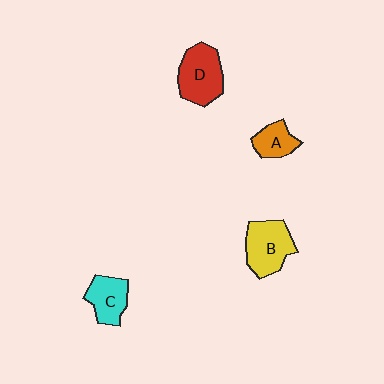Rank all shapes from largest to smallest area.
From largest to smallest: D (red), B (yellow), C (cyan), A (orange).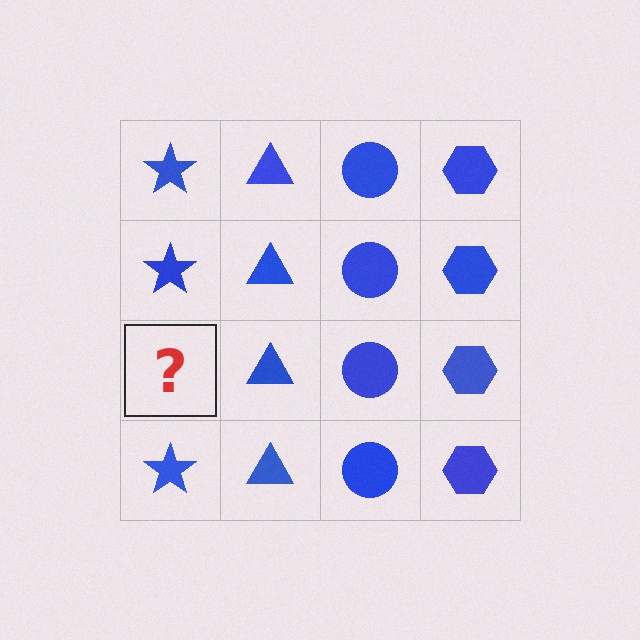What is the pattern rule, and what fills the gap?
The rule is that each column has a consistent shape. The gap should be filled with a blue star.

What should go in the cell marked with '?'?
The missing cell should contain a blue star.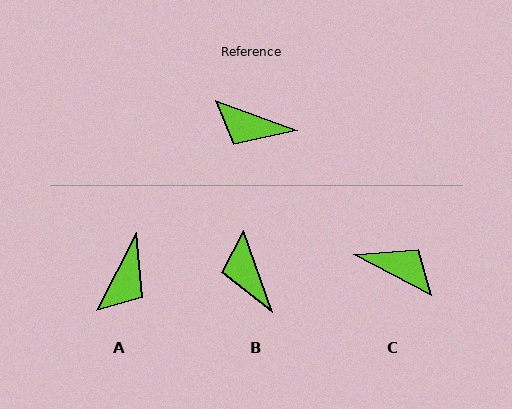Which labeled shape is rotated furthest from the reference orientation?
C, about 172 degrees away.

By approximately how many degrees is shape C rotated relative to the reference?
Approximately 172 degrees counter-clockwise.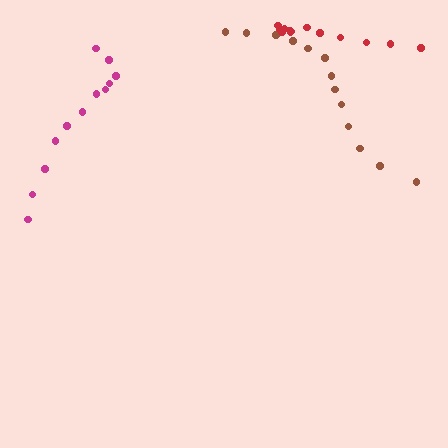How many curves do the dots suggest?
There are 3 distinct paths.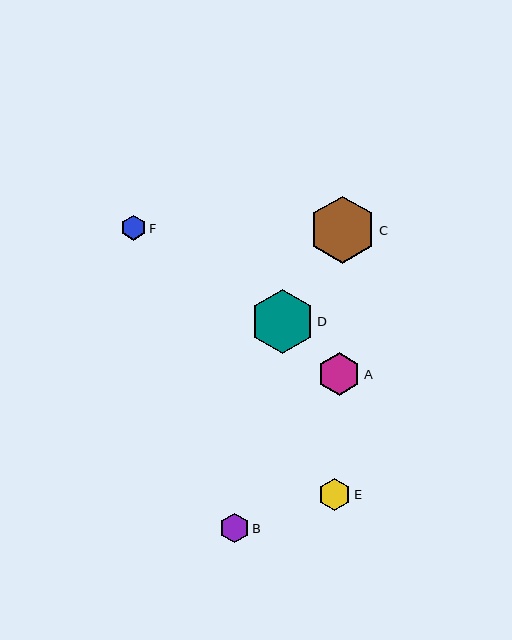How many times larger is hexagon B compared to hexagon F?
Hexagon B is approximately 1.2 times the size of hexagon F.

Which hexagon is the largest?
Hexagon C is the largest with a size of approximately 67 pixels.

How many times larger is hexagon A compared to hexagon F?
Hexagon A is approximately 1.7 times the size of hexagon F.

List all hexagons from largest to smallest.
From largest to smallest: C, D, A, E, B, F.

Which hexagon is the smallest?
Hexagon F is the smallest with a size of approximately 25 pixels.